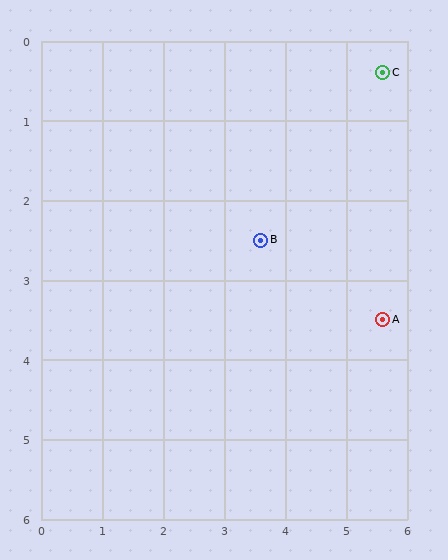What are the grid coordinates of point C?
Point C is at approximately (5.6, 0.4).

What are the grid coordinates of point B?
Point B is at approximately (3.6, 2.5).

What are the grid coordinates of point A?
Point A is at approximately (5.6, 3.5).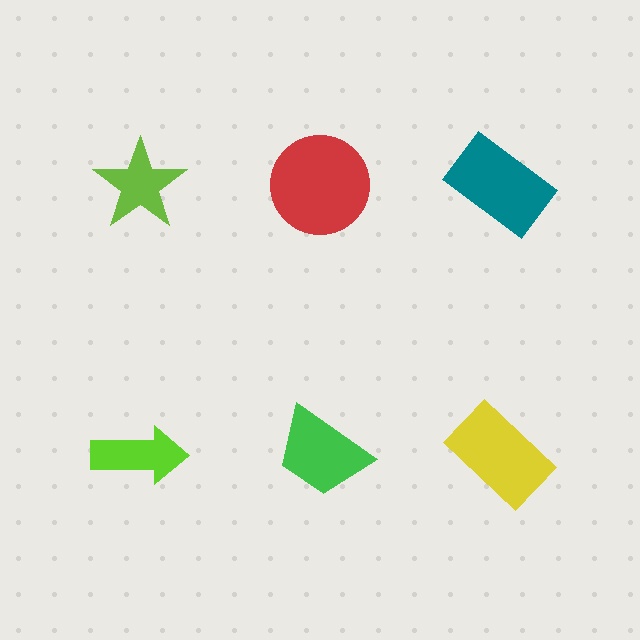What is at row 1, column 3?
A teal rectangle.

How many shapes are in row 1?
3 shapes.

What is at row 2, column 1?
A lime arrow.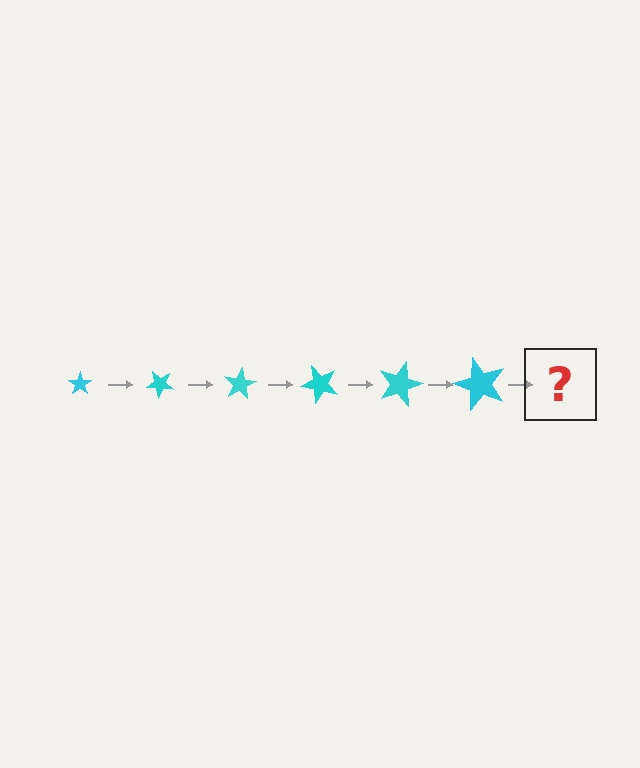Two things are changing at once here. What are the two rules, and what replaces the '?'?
The two rules are that the star grows larger each step and it rotates 40 degrees each step. The '?' should be a star, larger than the previous one and rotated 240 degrees from the start.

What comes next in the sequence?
The next element should be a star, larger than the previous one and rotated 240 degrees from the start.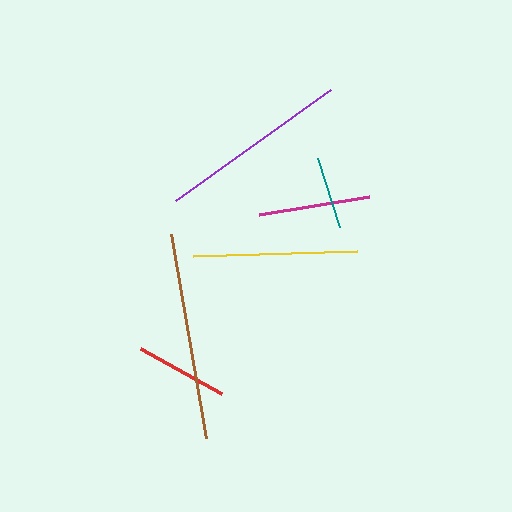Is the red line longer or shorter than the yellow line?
The yellow line is longer than the red line.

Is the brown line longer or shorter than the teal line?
The brown line is longer than the teal line.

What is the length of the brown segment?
The brown segment is approximately 207 pixels long.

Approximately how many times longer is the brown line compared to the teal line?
The brown line is approximately 2.9 times the length of the teal line.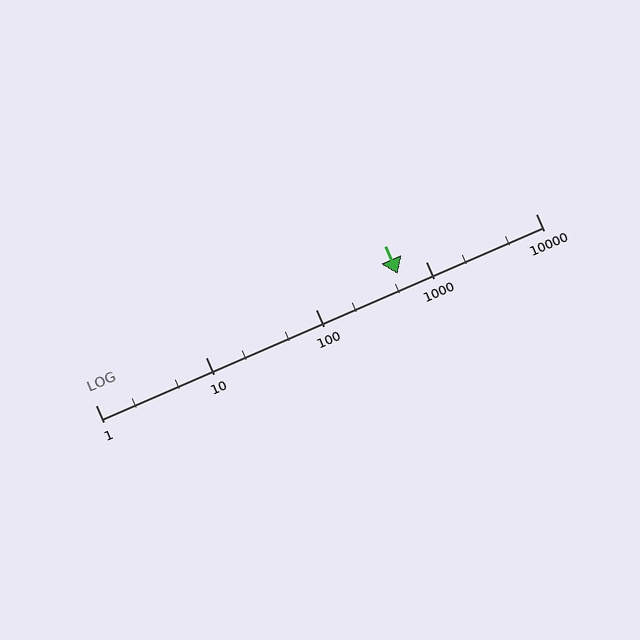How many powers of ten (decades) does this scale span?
The scale spans 4 decades, from 1 to 10000.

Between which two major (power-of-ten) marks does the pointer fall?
The pointer is between 100 and 1000.